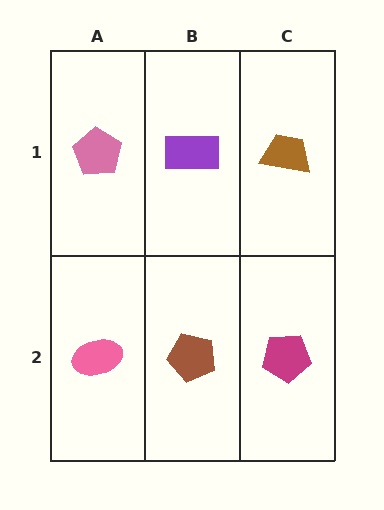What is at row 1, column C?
A brown trapezoid.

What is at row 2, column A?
A pink ellipse.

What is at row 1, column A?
A pink pentagon.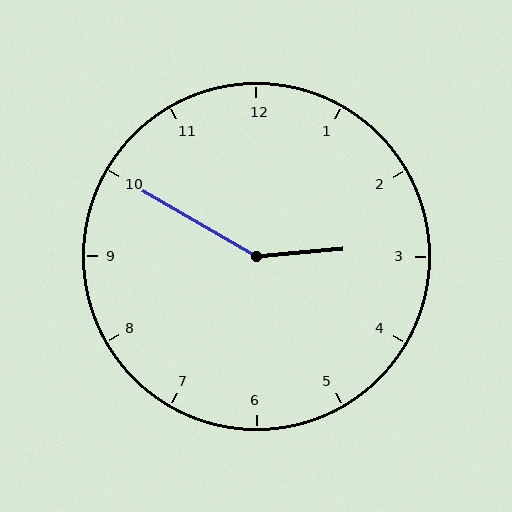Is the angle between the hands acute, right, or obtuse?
It is obtuse.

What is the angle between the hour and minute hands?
Approximately 145 degrees.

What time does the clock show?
2:50.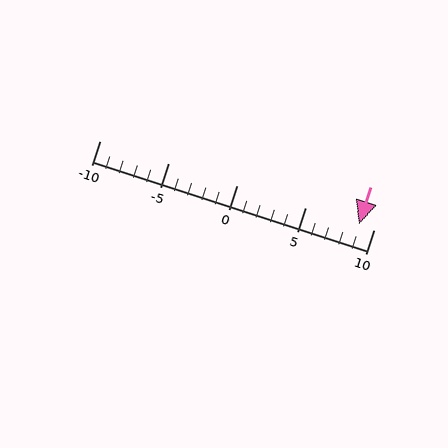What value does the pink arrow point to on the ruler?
The pink arrow points to approximately 9.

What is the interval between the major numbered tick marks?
The major tick marks are spaced 5 units apart.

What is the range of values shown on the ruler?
The ruler shows values from -10 to 10.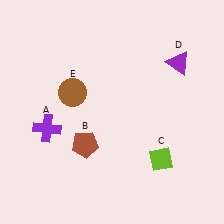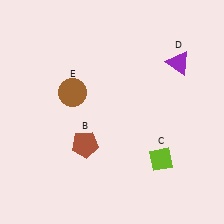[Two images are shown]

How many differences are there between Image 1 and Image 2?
There is 1 difference between the two images.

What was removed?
The purple cross (A) was removed in Image 2.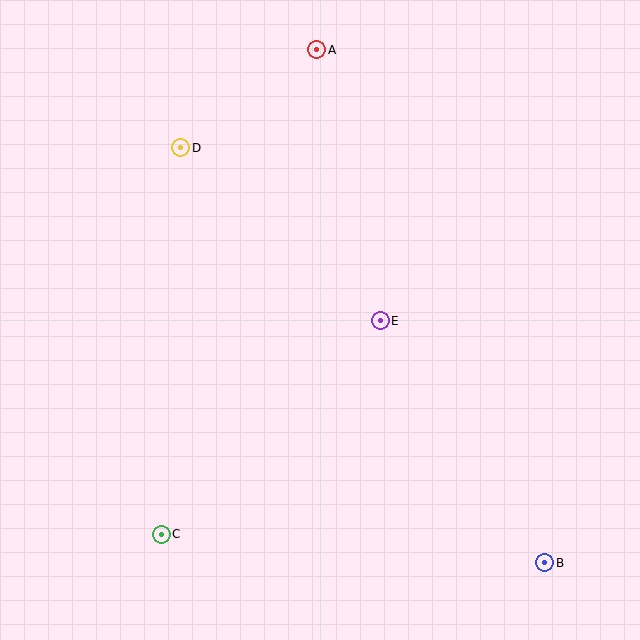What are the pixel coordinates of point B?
Point B is at (545, 563).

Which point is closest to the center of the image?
Point E at (380, 321) is closest to the center.